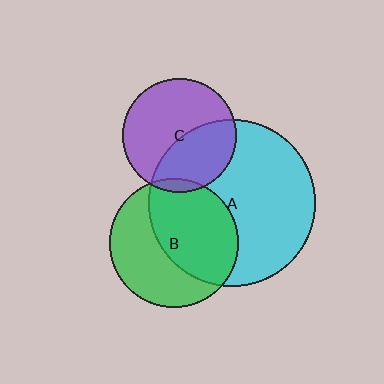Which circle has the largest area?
Circle A (cyan).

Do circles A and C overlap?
Yes.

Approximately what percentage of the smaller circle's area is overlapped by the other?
Approximately 40%.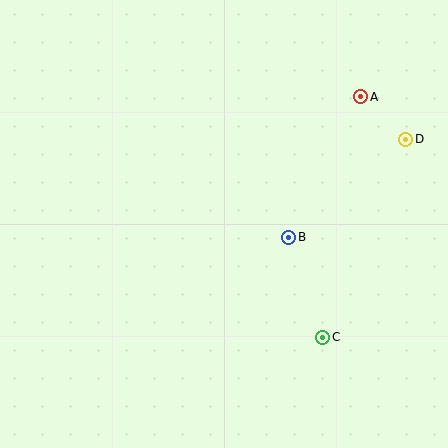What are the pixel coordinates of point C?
Point C is at (323, 337).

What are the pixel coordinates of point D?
Point D is at (406, 139).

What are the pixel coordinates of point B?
Point B is at (289, 237).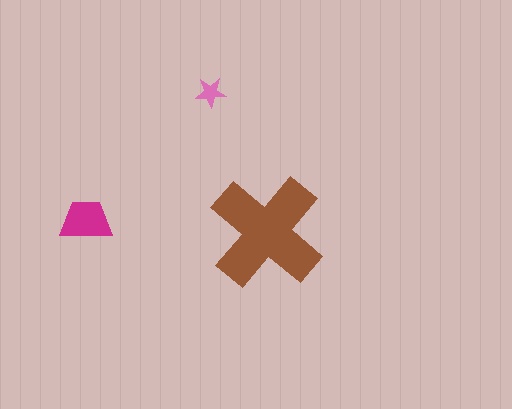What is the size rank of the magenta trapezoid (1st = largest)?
2nd.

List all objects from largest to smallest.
The brown cross, the magenta trapezoid, the pink star.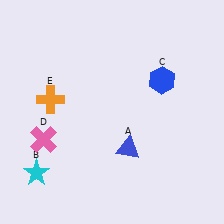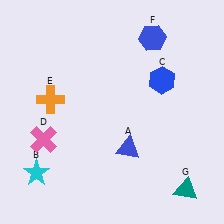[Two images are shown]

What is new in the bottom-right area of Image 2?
A teal triangle (G) was added in the bottom-right area of Image 2.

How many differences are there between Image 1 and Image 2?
There are 2 differences between the two images.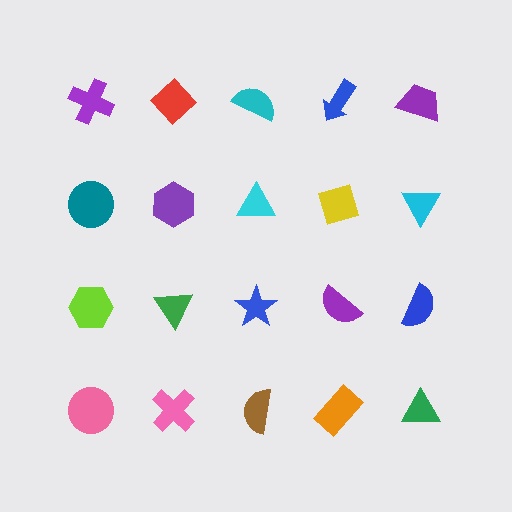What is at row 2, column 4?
A yellow diamond.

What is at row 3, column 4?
A purple semicircle.